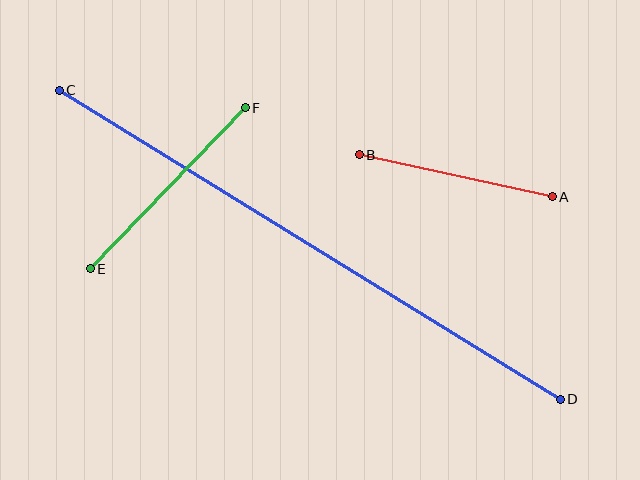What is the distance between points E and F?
The distance is approximately 224 pixels.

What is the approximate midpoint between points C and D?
The midpoint is at approximately (310, 245) pixels.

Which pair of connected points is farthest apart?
Points C and D are farthest apart.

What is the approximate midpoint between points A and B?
The midpoint is at approximately (456, 176) pixels.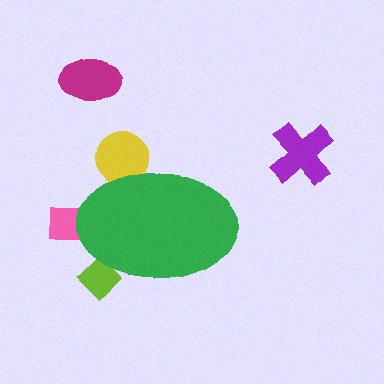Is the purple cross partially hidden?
No, the purple cross is fully visible.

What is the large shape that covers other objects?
A green ellipse.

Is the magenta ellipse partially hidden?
No, the magenta ellipse is fully visible.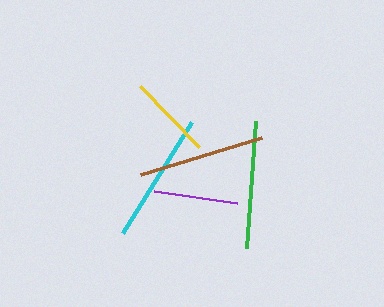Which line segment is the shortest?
The purple line is the shortest at approximately 84 pixels.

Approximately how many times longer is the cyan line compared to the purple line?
The cyan line is approximately 1.6 times the length of the purple line.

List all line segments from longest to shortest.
From longest to shortest: cyan, green, brown, yellow, purple.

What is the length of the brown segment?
The brown segment is approximately 126 pixels long.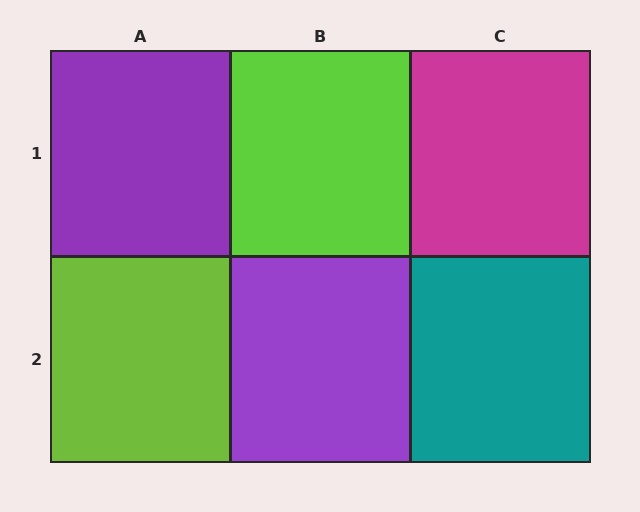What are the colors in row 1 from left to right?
Purple, lime, magenta.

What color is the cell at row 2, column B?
Purple.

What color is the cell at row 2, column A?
Lime.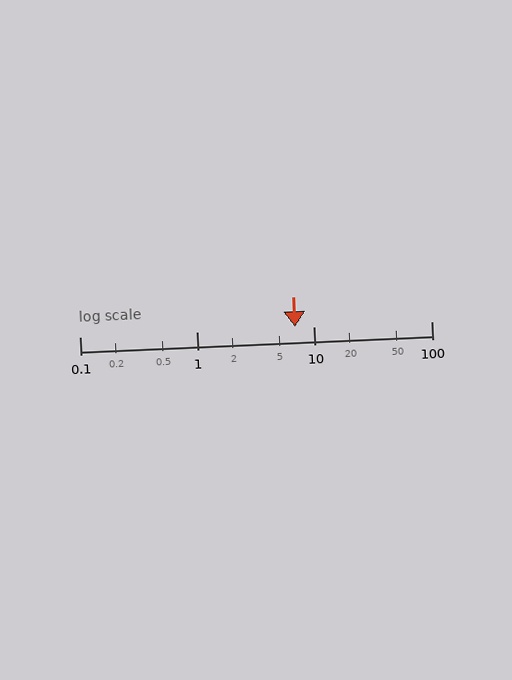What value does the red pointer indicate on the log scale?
The pointer indicates approximately 6.8.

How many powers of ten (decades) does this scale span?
The scale spans 3 decades, from 0.1 to 100.